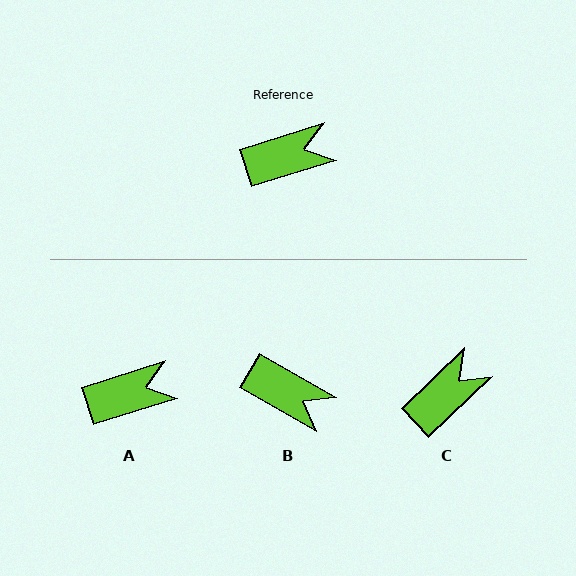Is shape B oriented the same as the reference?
No, it is off by about 47 degrees.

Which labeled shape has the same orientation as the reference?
A.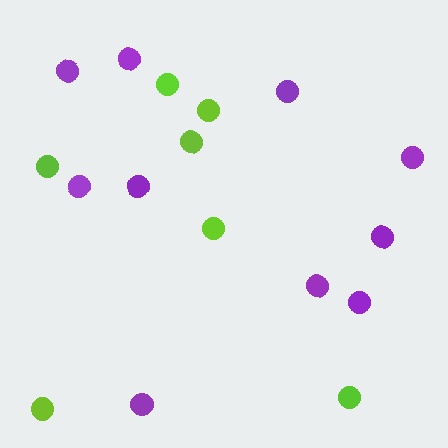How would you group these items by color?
There are 2 groups: one group of purple circles (10) and one group of lime circles (7).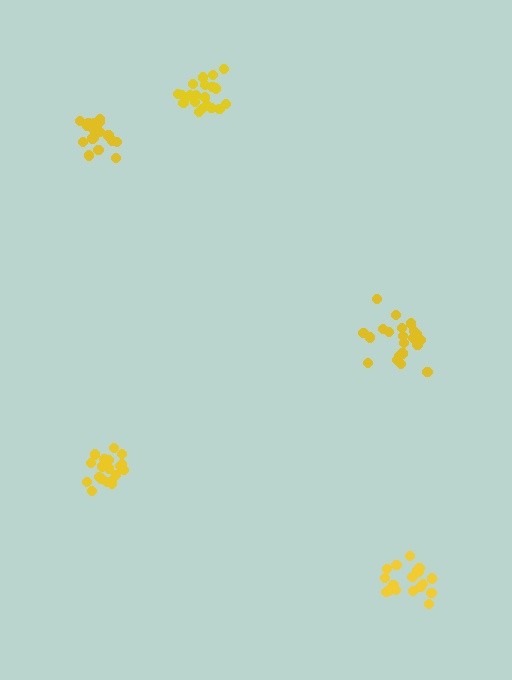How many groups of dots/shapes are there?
There are 5 groups.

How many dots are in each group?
Group 1: 21 dots, Group 2: 17 dots, Group 3: 20 dots, Group 4: 21 dots, Group 5: 18 dots (97 total).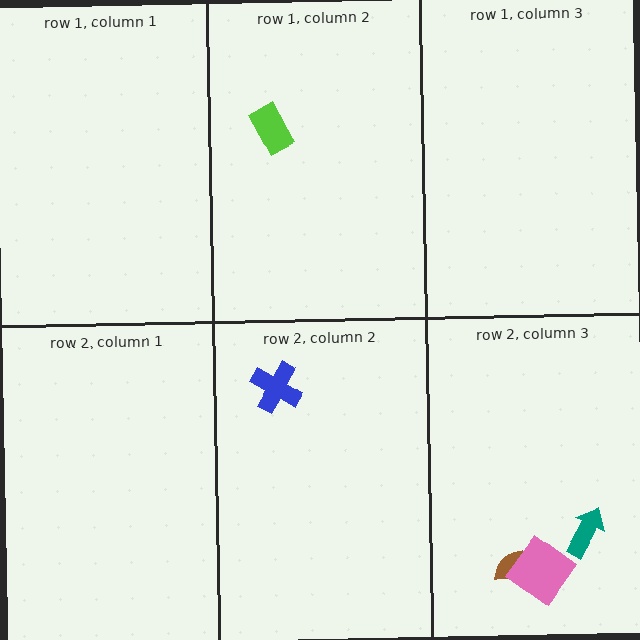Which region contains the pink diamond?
The row 2, column 3 region.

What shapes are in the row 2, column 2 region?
The blue cross.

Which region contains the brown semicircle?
The row 2, column 3 region.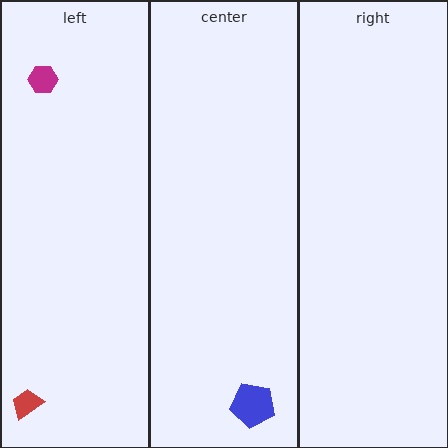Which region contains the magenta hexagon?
The left region.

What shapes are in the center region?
The blue pentagon.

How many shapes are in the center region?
1.